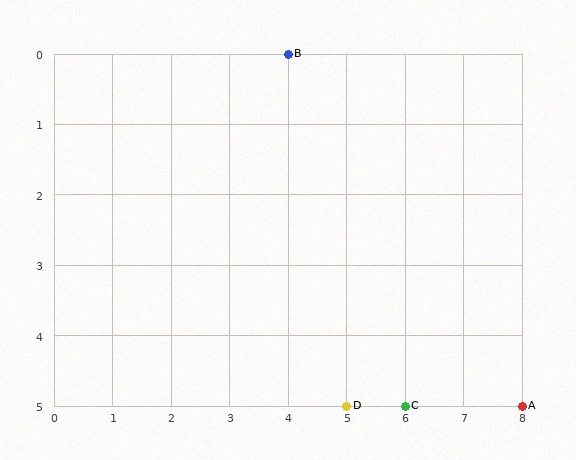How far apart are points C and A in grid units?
Points C and A are 2 columns apart.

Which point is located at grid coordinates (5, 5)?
Point D is at (5, 5).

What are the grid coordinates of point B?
Point B is at grid coordinates (4, 0).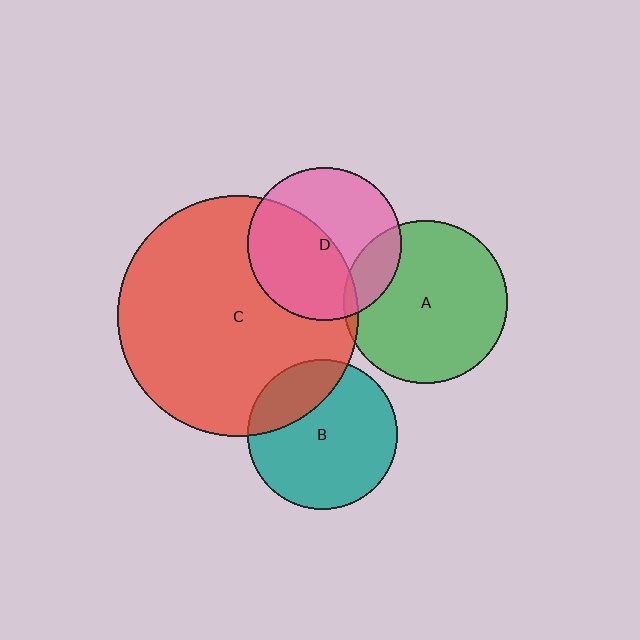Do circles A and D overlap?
Yes.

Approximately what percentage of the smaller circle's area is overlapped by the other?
Approximately 15%.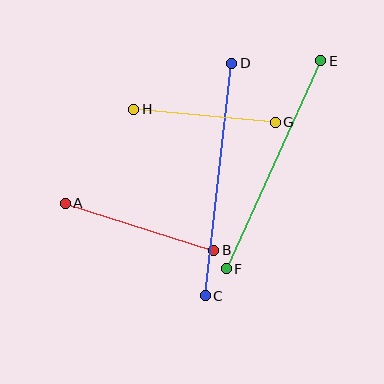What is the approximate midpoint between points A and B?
The midpoint is at approximately (139, 227) pixels.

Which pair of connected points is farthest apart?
Points C and D are farthest apart.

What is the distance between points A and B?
The distance is approximately 156 pixels.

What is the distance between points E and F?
The distance is approximately 229 pixels.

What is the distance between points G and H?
The distance is approximately 142 pixels.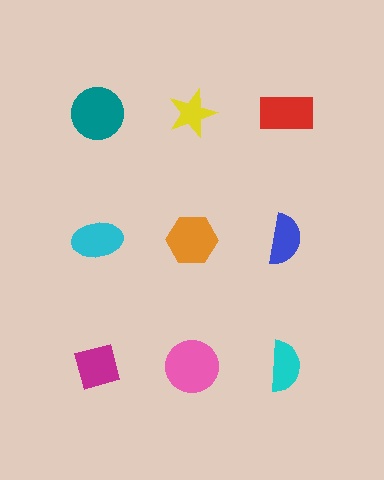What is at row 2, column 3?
A blue semicircle.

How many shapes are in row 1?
3 shapes.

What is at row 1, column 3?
A red rectangle.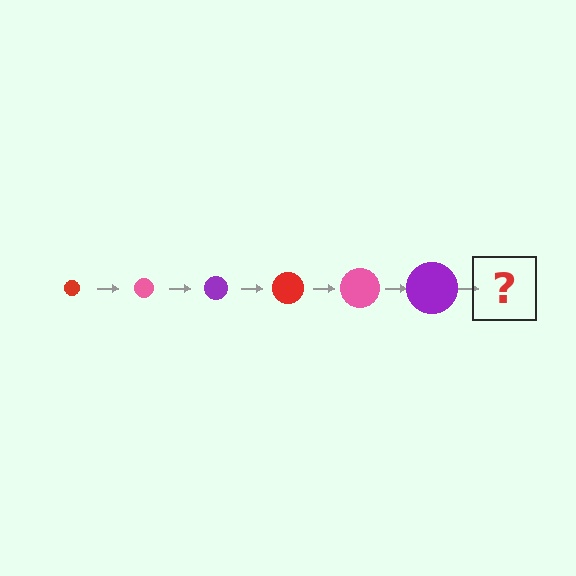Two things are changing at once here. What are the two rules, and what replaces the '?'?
The two rules are that the circle grows larger each step and the color cycles through red, pink, and purple. The '?' should be a red circle, larger than the previous one.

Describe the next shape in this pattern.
It should be a red circle, larger than the previous one.